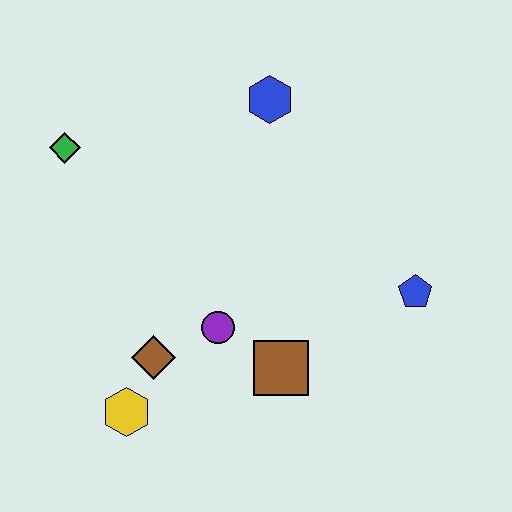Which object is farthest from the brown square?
The green diamond is farthest from the brown square.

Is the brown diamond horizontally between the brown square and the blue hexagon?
No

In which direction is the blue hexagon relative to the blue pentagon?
The blue hexagon is above the blue pentagon.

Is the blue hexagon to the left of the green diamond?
No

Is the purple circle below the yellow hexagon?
No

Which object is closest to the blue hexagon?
The green diamond is closest to the blue hexagon.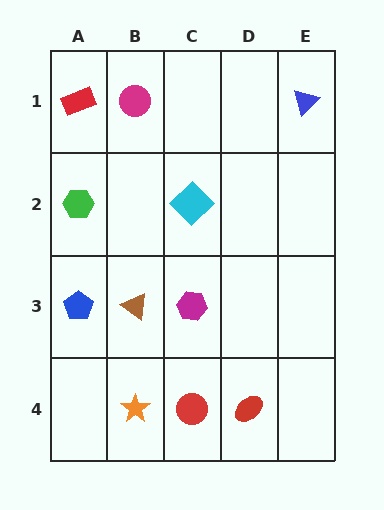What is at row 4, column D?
A red ellipse.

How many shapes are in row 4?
3 shapes.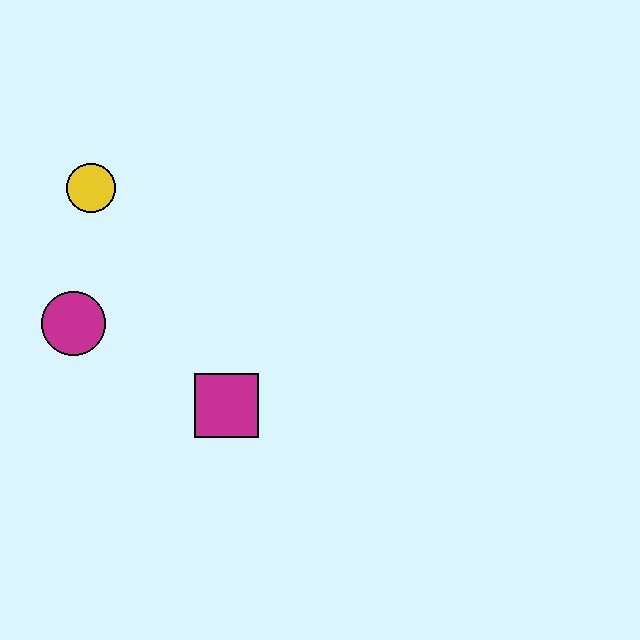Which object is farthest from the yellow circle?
The magenta square is farthest from the yellow circle.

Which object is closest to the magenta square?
The magenta circle is closest to the magenta square.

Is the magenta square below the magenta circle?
Yes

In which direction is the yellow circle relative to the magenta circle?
The yellow circle is above the magenta circle.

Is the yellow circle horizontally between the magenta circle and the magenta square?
Yes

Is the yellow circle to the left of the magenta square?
Yes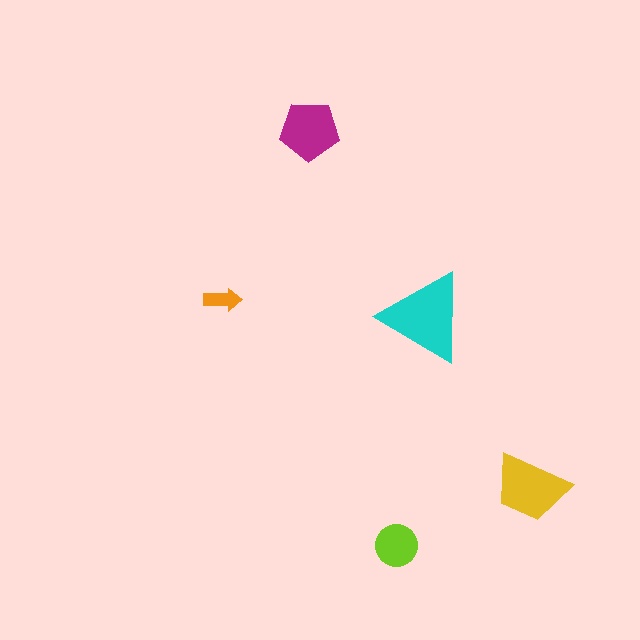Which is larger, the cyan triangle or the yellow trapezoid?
The cyan triangle.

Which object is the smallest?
The orange arrow.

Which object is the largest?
The cyan triangle.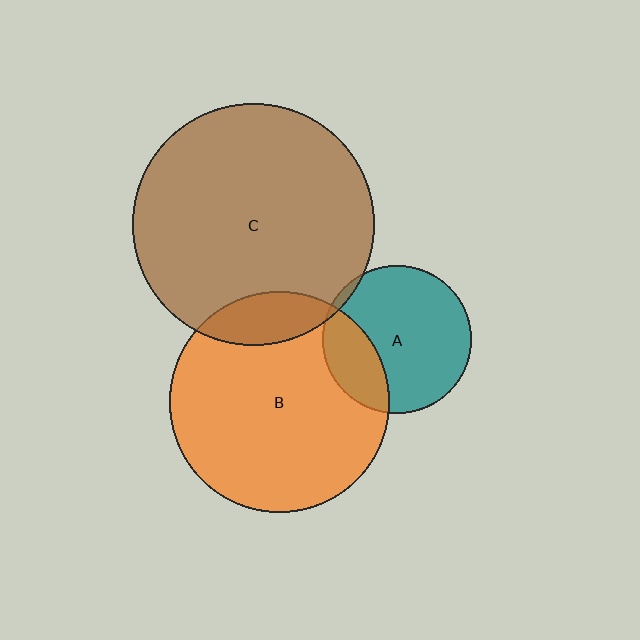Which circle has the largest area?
Circle C (brown).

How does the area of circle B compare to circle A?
Approximately 2.2 times.